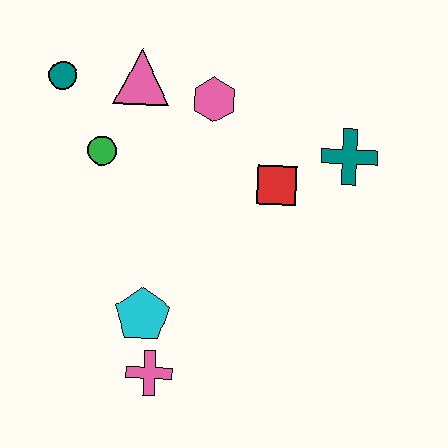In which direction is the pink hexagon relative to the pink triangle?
The pink hexagon is to the right of the pink triangle.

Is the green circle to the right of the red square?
No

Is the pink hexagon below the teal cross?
No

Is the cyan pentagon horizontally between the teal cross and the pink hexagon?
No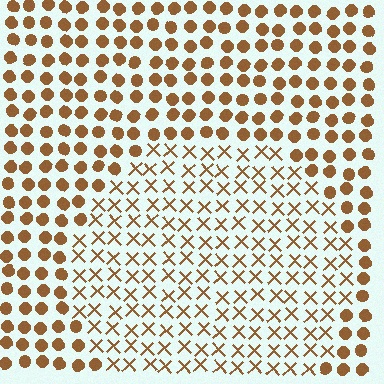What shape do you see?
I see a circle.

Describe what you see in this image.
The image is filled with small brown elements arranged in a uniform grid. A circle-shaped region contains X marks, while the surrounding area contains circles. The boundary is defined purely by the change in element shape.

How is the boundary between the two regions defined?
The boundary is defined by a change in element shape: X marks inside vs. circles outside. All elements share the same color and spacing.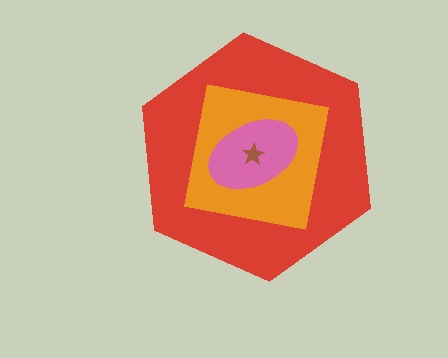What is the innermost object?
The brown star.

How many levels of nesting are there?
4.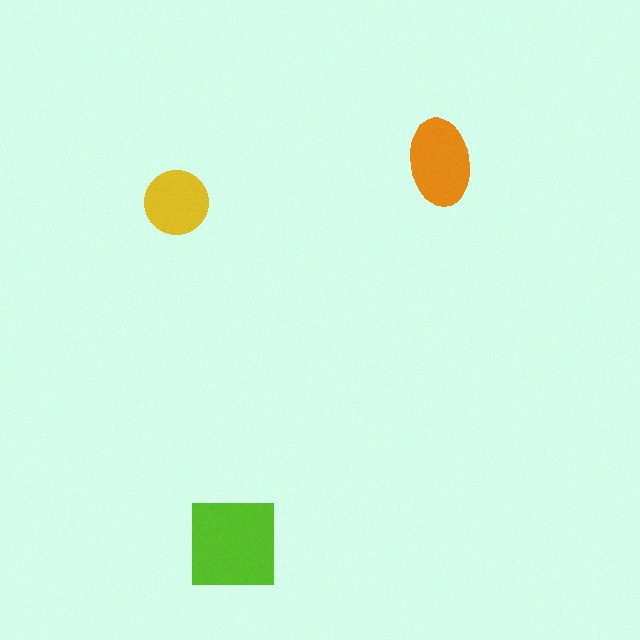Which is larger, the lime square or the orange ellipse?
The lime square.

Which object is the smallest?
The yellow circle.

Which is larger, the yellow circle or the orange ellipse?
The orange ellipse.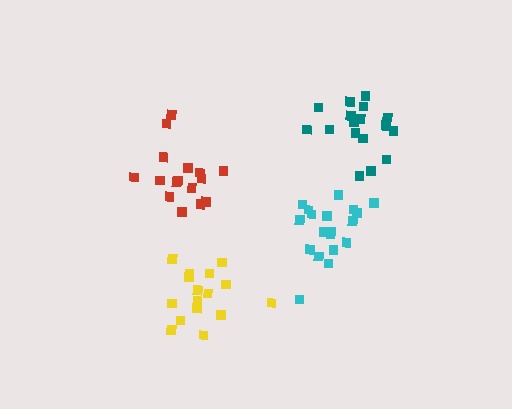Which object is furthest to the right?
The teal cluster is rightmost.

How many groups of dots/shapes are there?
There are 4 groups.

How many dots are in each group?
Group 1: 17 dots, Group 2: 16 dots, Group 3: 19 dots, Group 4: 16 dots (68 total).